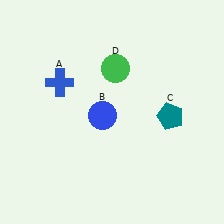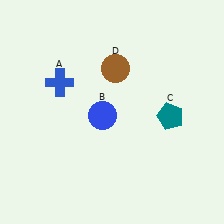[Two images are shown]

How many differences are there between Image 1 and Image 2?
There is 1 difference between the two images.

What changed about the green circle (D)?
In Image 1, D is green. In Image 2, it changed to brown.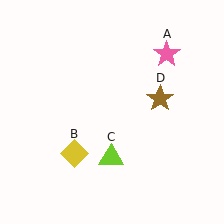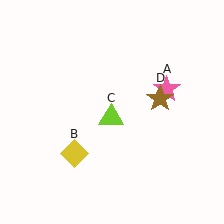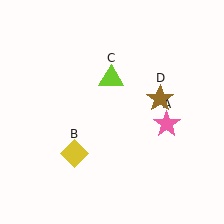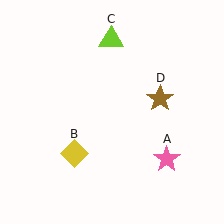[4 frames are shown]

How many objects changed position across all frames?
2 objects changed position: pink star (object A), lime triangle (object C).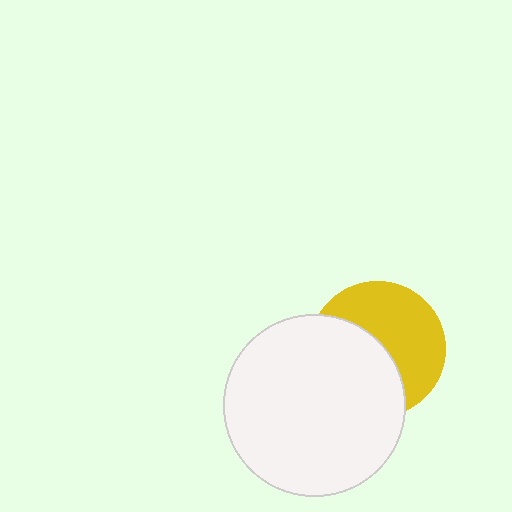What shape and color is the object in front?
The object in front is a white circle.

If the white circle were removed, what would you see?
You would see the complete yellow circle.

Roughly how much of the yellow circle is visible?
About half of it is visible (roughly 52%).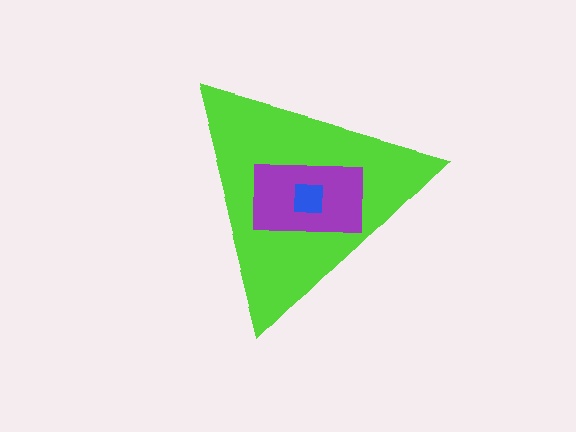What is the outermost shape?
The lime triangle.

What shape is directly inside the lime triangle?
The purple rectangle.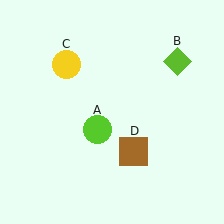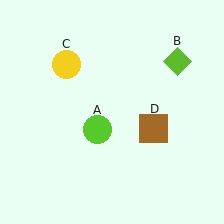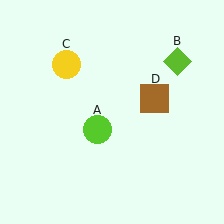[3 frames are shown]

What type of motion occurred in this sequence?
The brown square (object D) rotated counterclockwise around the center of the scene.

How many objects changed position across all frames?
1 object changed position: brown square (object D).